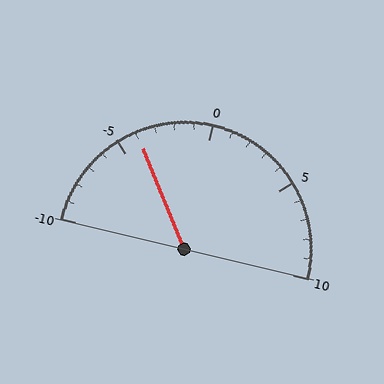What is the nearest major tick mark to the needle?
The nearest major tick mark is -5.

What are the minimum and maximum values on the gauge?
The gauge ranges from -10 to 10.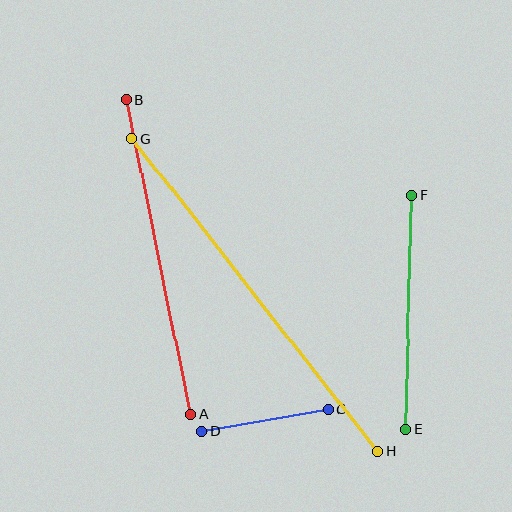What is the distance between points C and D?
The distance is approximately 128 pixels.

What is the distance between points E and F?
The distance is approximately 234 pixels.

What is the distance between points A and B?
The distance is approximately 321 pixels.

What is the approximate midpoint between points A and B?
The midpoint is at approximately (159, 257) pixels.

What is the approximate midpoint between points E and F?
The midpoint is at approximately (409, 312) pixels.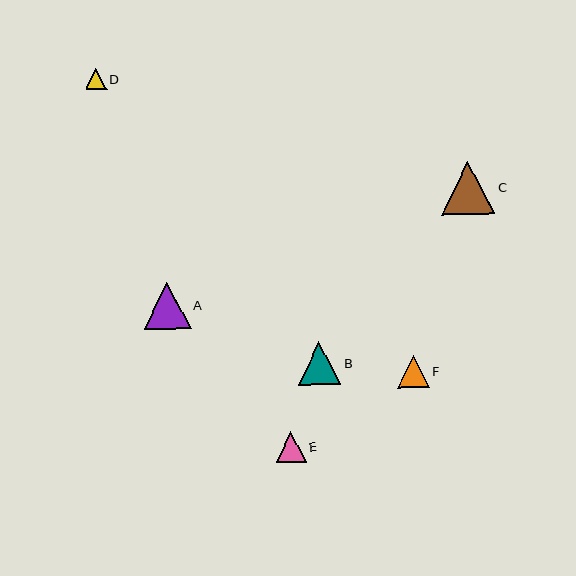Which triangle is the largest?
Triangle C is the largest with a size of approximately 53 pixels.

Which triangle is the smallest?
Triangle D is the smallest with a size of approximately 21 pixels.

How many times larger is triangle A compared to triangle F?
Triangle A is approximately 1.5 times the size of triangle F.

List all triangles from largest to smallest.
From largest to smallest: C, A, B, F, E, D.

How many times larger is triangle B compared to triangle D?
Triangle B is approximately 2.0 times the size of triangle D.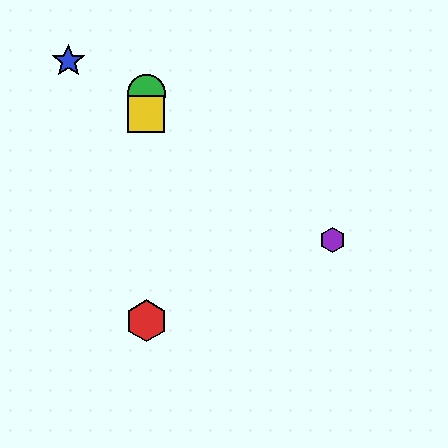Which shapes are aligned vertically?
The red hexagon, the green circle, the yellow square are aligned vertically.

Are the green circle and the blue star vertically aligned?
No, the green circle is at x≈146 and the blue star is at x≈68.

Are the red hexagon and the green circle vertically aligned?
Yes, both are at x≈146.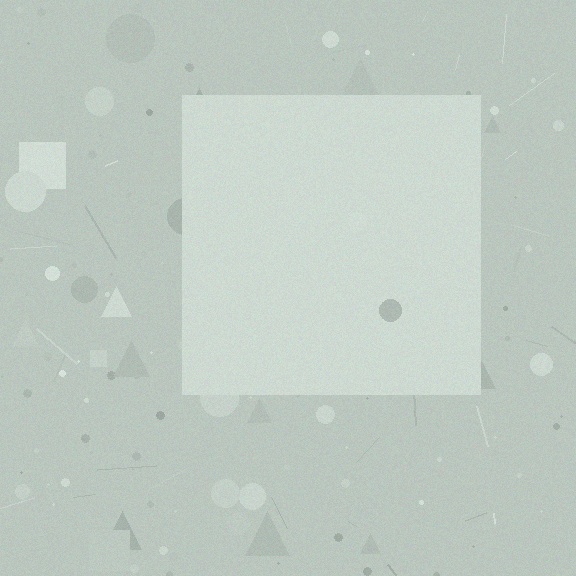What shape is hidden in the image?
A square is hidden in the image.